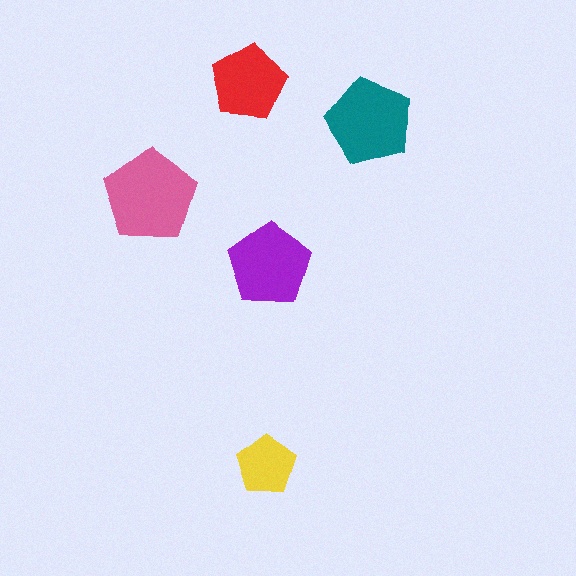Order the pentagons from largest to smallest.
the pink one, the teal one, the purple one, the red one, the yellow one.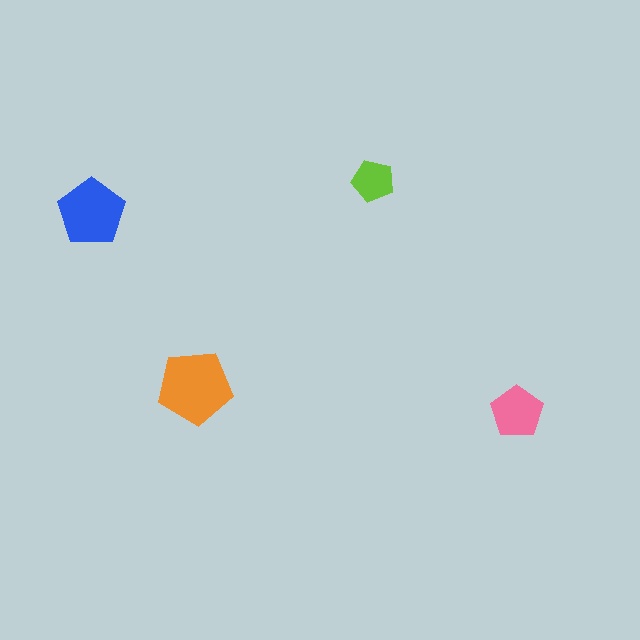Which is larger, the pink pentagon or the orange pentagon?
The orange one.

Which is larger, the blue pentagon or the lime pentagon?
The blue one.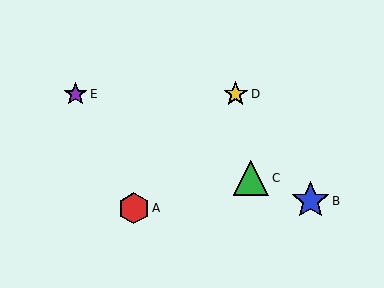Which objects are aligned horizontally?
Objects D, E are aligned horizontally.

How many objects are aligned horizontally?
2 objects (D, E) are aligned horizontally.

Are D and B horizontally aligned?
No, D is at y≈94 and B is at y≈201.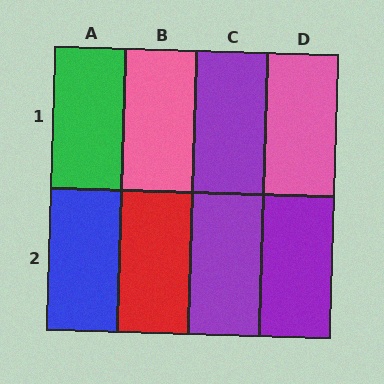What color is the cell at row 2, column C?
Purple.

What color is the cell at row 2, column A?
Blue.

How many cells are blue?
1 cell is blue.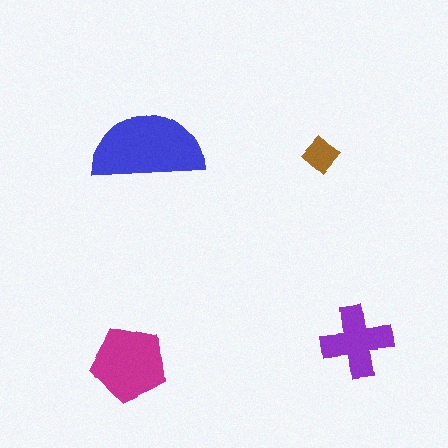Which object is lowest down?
The magenta pentagon is bottommost.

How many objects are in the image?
There are 4 objects in the image.